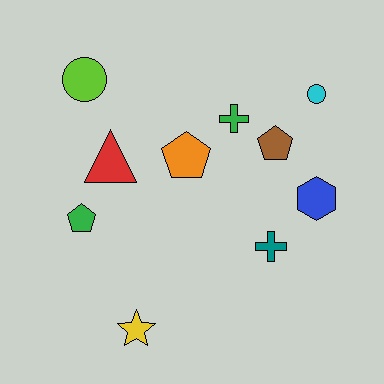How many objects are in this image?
There are 10 objects.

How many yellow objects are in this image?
There is 1 yellow object.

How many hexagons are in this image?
There is 1 hexagon.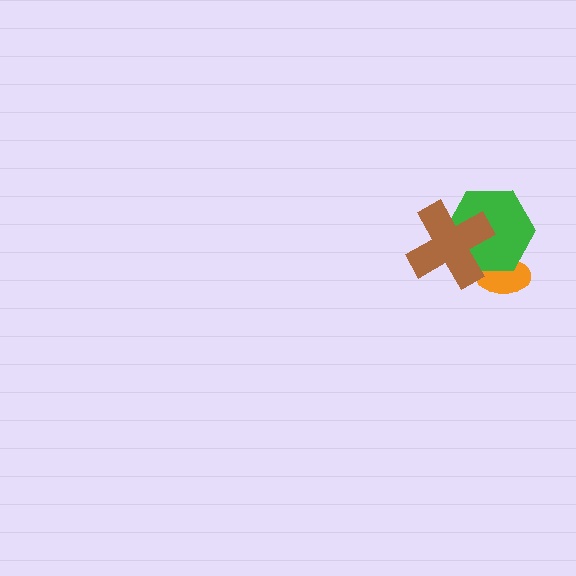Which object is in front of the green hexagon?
The brown cross is in front of the green hexagon.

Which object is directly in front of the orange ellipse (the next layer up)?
The green hexagon is directly in front of the orange ellipse.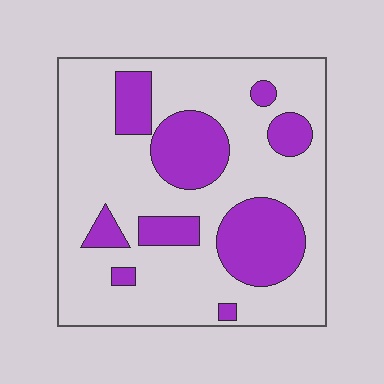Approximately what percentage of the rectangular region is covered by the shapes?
Approximately 25%.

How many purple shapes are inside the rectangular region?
9.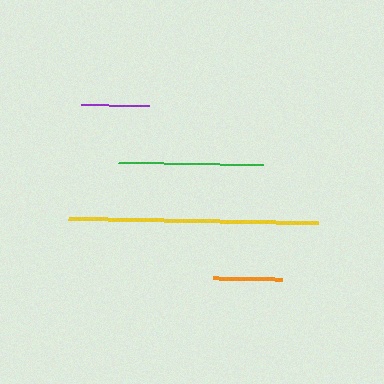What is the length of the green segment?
The green segment is approximately 144 pixels long.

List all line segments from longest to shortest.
From longest to shortest: yellow, green, orange, purple.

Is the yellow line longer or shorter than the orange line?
The yellow line is longer than the orange line.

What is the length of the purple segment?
The purple segment is approximately 69 pixels long.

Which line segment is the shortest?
The purple line is the shortest at approximately 69 pixels.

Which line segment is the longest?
The yellow line is the longest at approximately 250 pixels.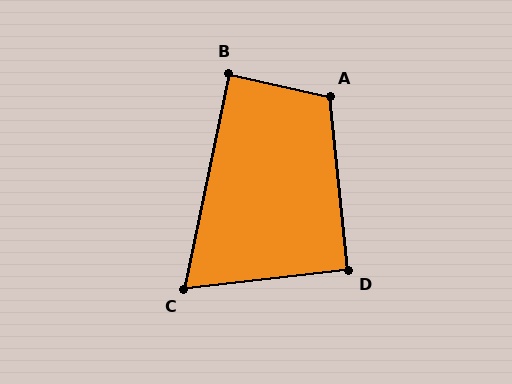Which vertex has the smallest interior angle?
C, at approximately 72 degrees.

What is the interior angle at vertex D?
Approximately 91 degrees (approximately right).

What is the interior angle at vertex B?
Approximately 89 degrees (approximately right).